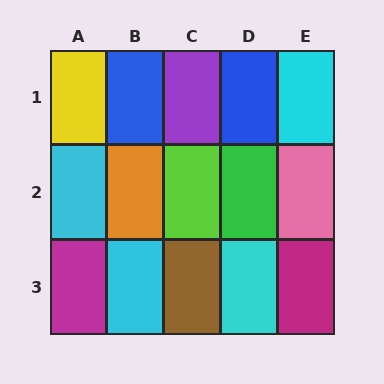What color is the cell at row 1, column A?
Yellow.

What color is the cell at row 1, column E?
Cyan.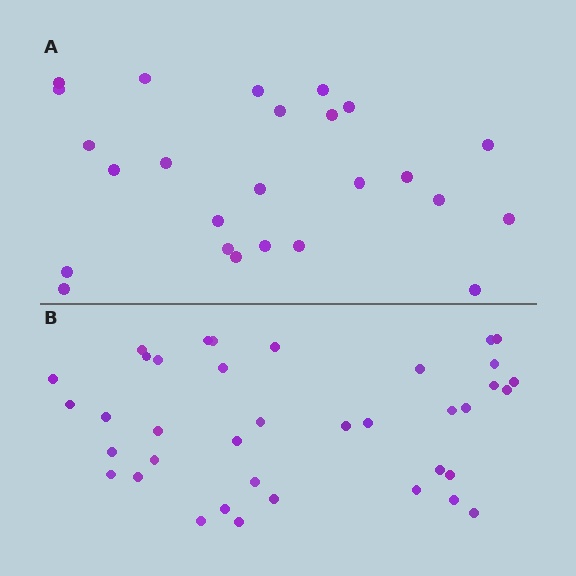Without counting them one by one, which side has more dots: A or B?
Region B (the bottom region) has more dots.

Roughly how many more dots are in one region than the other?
Region B has approximately 15 more dots than region A.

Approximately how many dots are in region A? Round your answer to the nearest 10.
About 20 dots. (The exact count is 25, which rounds to 20.)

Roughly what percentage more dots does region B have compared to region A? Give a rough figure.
About 50% more.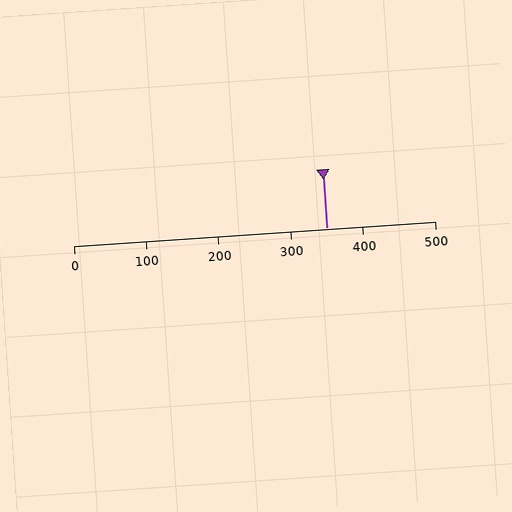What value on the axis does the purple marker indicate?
The marker indicates approximately 350.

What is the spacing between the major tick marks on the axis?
The major ticks are spaced 100 apart.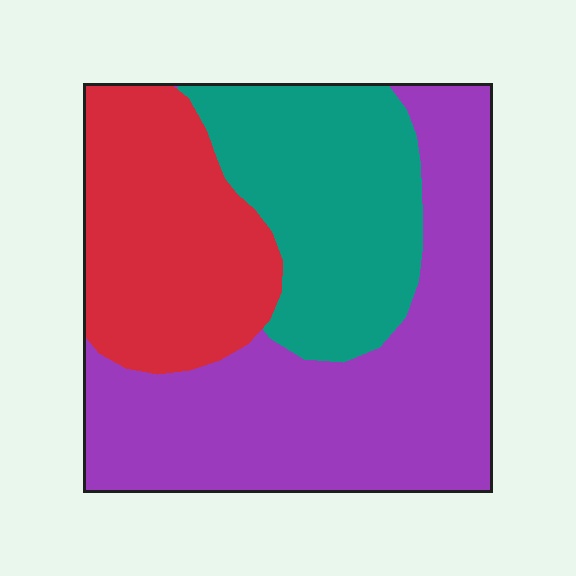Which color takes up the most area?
Purple, at roughly 45%.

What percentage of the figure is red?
Red covers around 25% of the figure.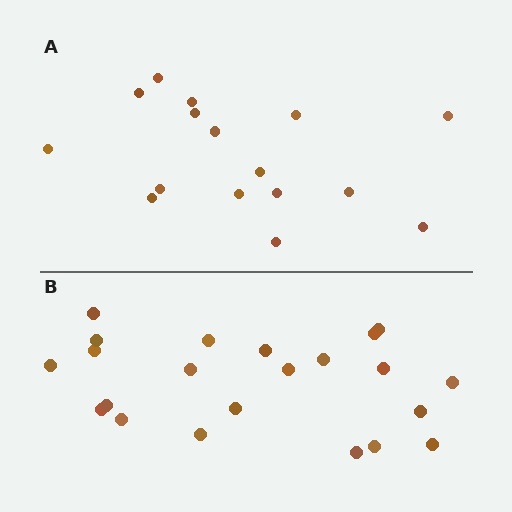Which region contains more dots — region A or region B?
Region B (the bottom region) has more dots.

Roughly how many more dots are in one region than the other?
Region B has about 6 more dots than region A.